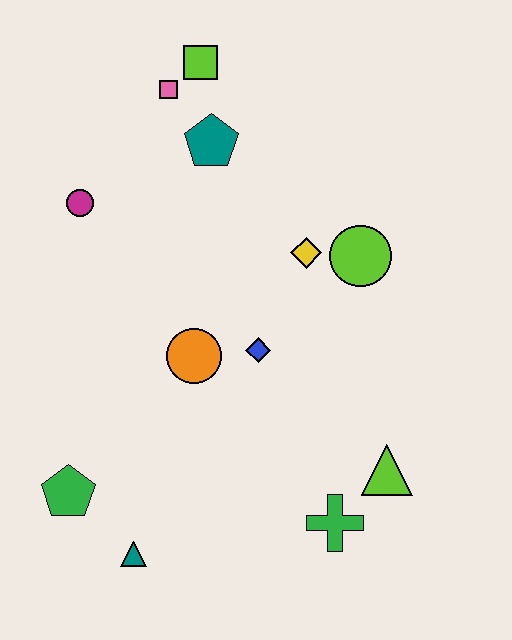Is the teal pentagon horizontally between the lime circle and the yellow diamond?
No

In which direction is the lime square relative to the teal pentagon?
The lime square is above the teal pentagon.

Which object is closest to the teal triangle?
The green pentagon is closest to the teal triangle.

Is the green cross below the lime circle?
Yes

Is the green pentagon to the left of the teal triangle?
Yes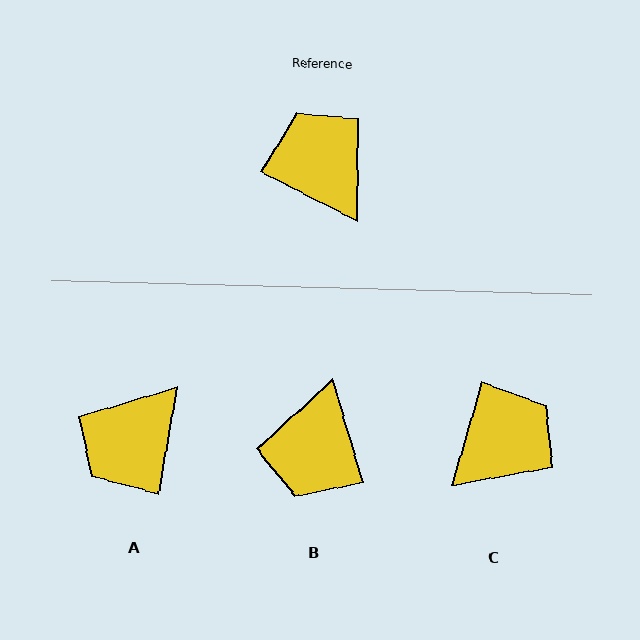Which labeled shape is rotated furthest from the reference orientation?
B, about 133 degrees away.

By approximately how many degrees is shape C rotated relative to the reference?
Approximately 79 degrees clockwise.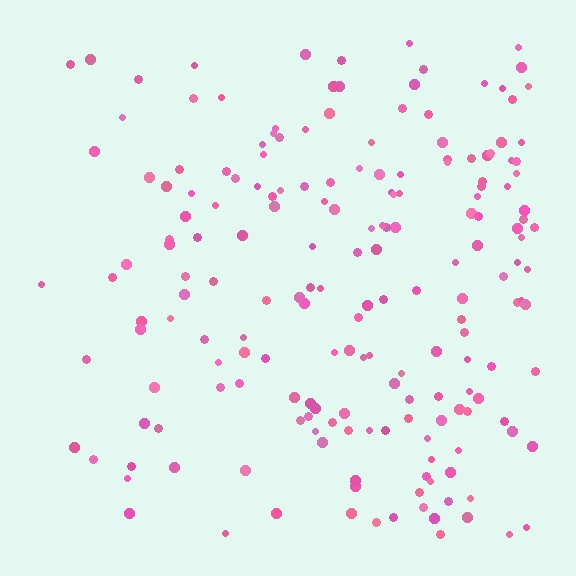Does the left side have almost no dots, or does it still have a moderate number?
Still a moderate number, just noticeably fewer than the right.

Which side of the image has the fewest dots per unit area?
The left.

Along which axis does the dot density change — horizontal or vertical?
Horizontal.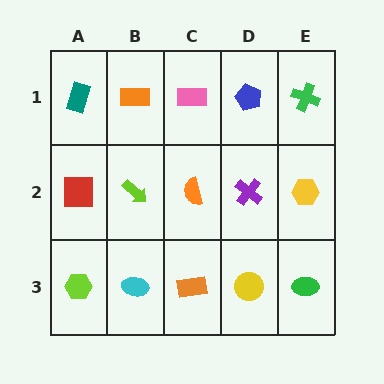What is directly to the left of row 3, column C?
A cyan ellipse.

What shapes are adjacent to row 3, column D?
A purple cross (row 2, column D), an orange rectangle (row 3, column C), a green ellipse (row 3, column E).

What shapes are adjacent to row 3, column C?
An orange semicircle (row 2, column C), a cyan ellipse (row 3, column B), a yellow circle (row 3, column D).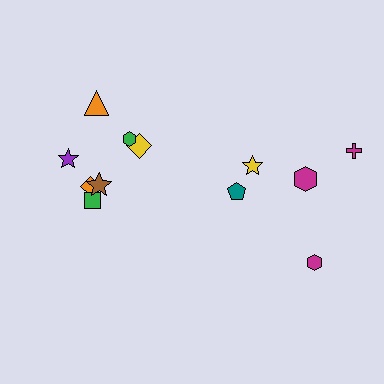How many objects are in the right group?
There are 5 objects.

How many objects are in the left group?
There are 7 objects.